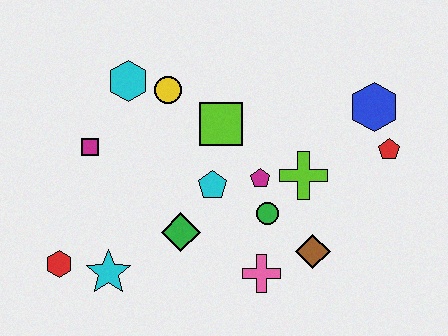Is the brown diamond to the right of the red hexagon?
Yes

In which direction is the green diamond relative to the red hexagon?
The green diamond is to the right of the red hexagon.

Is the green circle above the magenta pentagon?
No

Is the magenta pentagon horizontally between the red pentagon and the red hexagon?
Yes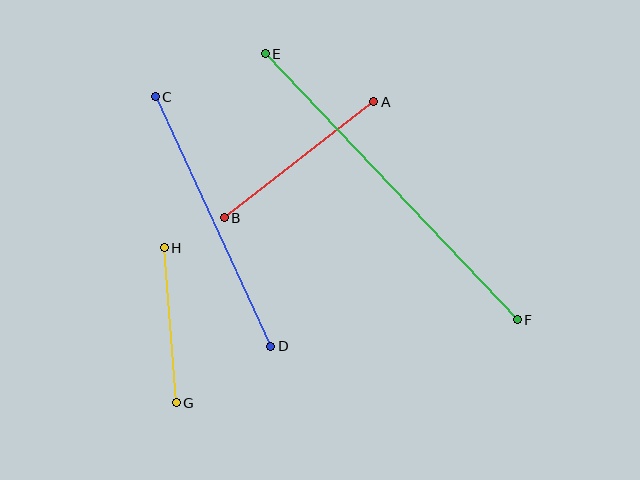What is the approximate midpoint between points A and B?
The midpoint is at approximately (299, 160) pixels.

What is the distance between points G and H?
The distance is approximately 155 pixels.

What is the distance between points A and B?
The distance is approximately 189 pixels.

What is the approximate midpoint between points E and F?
The midpoint is at approximately (391, 187) pixels.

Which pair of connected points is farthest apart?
Points E and F are farthest apart.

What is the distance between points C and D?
The distance is approximately 275 pixels.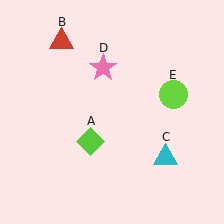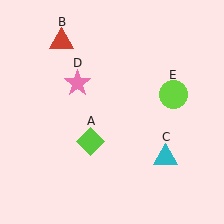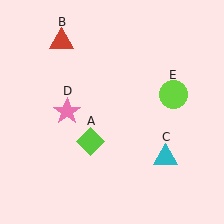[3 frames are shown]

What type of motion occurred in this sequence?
The pink star (object D) rotated counterclockwise around the center of the scene.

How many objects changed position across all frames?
1 object changed position: pink star (object D).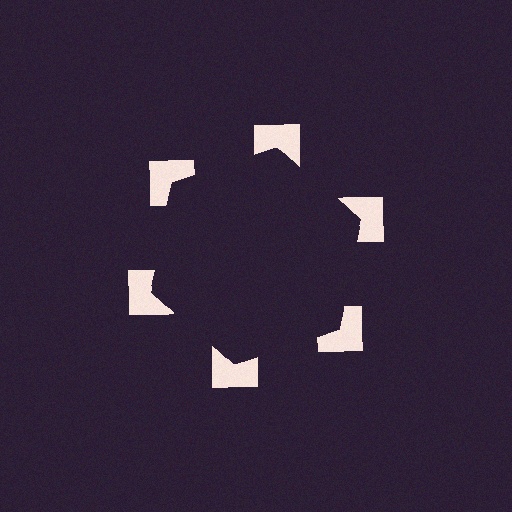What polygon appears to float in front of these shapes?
An illusory hexagon — its edges are inferred from the aligned wedge cuts in the notched squares, not physically drawn.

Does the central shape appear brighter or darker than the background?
It typically appears slightly darker than the background, even though no actual brightness change is drawn.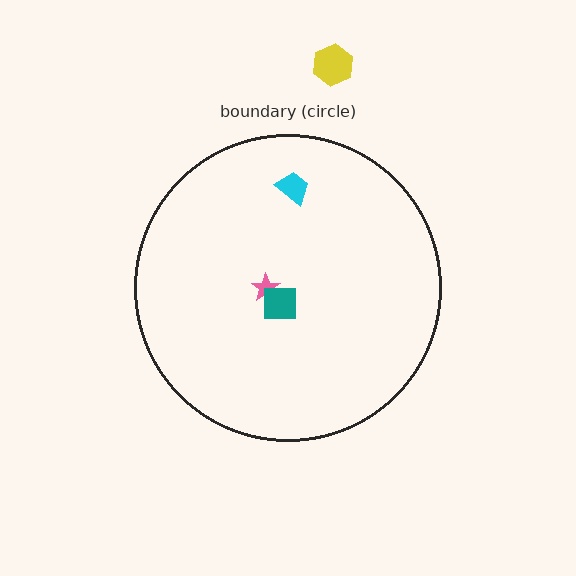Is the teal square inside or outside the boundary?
Inside.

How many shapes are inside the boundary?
3 inside, 1 outside.